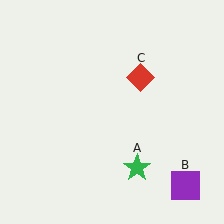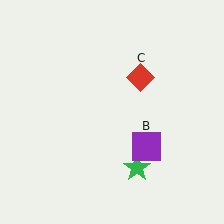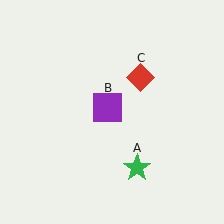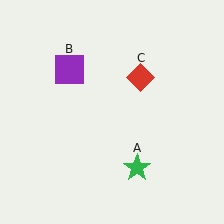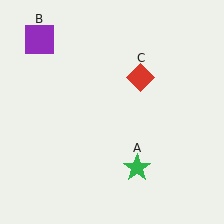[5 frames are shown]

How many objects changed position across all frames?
1 object changed position: purple square (object B).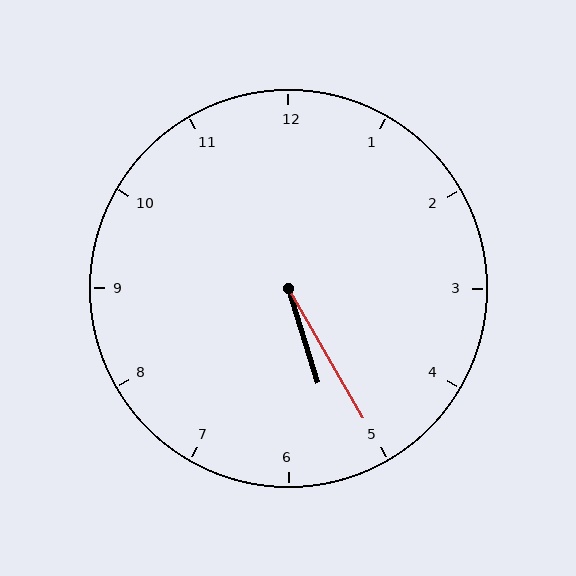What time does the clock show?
5:25.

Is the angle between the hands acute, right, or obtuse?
It is acute.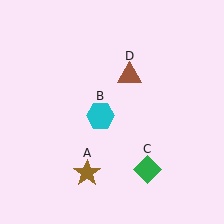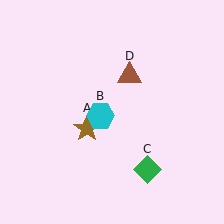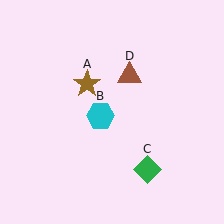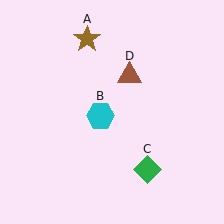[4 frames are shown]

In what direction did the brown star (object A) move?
The brown star (object A) moved up.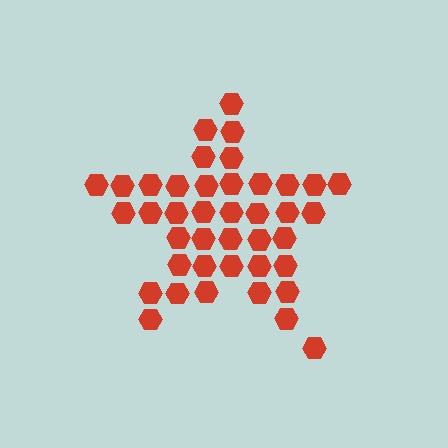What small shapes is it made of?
It is made of small hexagons.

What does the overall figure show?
The overall figure shows a star.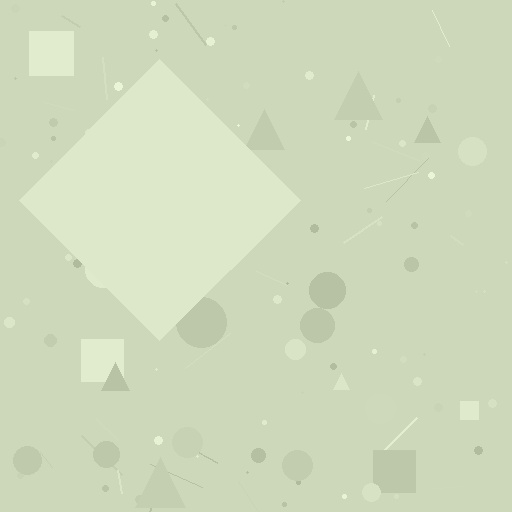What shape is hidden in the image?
A diamond is hidden in the image.